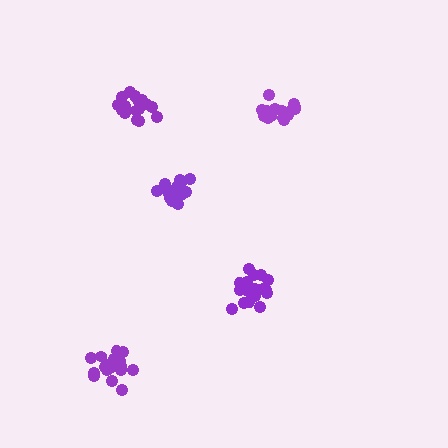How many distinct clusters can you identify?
There are 5 distinct clusters.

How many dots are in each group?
Group 1: 20 dots, Group 2: 16 dots, Group 3: 20 dots, Group 4: 18 dots, Group 5: 15 dots (89 total).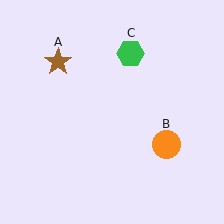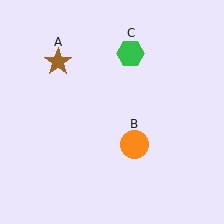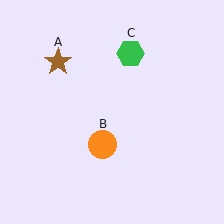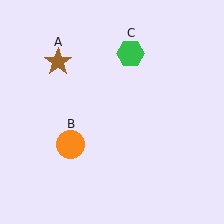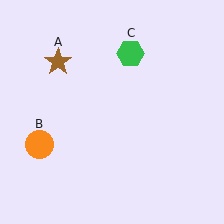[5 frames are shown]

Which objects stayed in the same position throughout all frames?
Brown star (object A) and green hexagon (object C) remained stationary.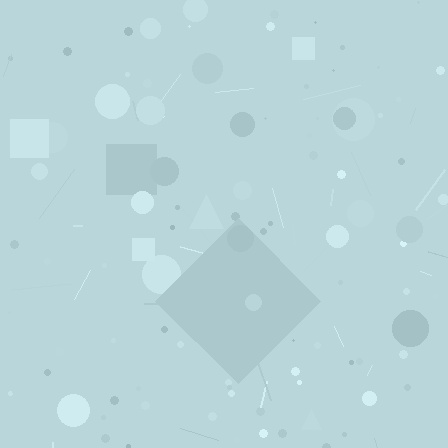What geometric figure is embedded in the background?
A diamond is embedded in the background.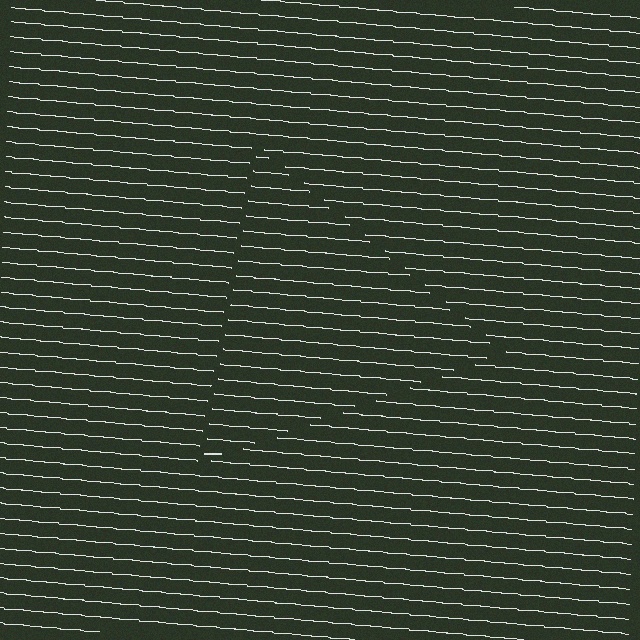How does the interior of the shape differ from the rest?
The interior of the shape contains the same grating, shifted by half a period — the contour is defined by the phase discontinuity where line-ends from the inner and outer gratings abut.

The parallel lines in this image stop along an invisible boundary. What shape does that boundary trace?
An illusory triangle. The interior of the shape contains the same grating, shifted by half a period — the contour is defined by the phase discontinuity where line-ends from the inner and outer gratings abut.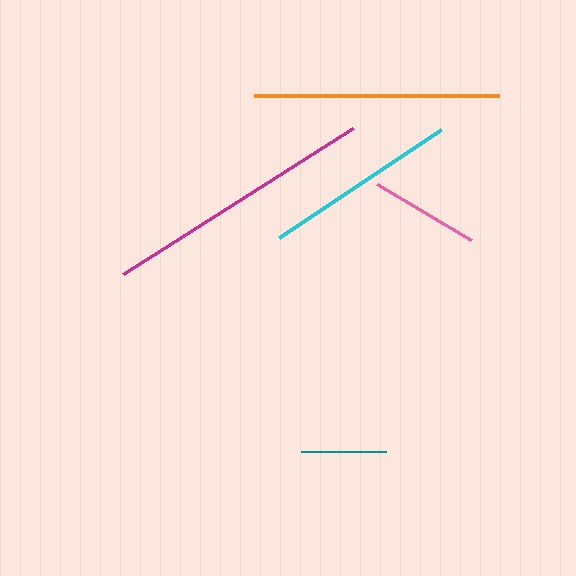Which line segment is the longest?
The magenta line is the longest at approximately 272 pixels.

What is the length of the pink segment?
The pink segment is approximately 109 pixels long.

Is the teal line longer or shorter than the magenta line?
The magenta line is longer than the teal line.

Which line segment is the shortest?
The teal line is the shortest at approximately 84 pixels.